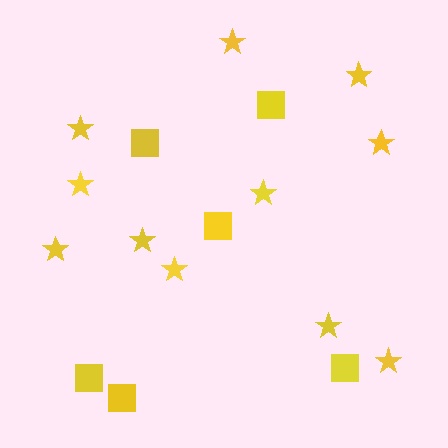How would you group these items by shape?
There are 2 groups: one group of stars (11) and one group of squares (6).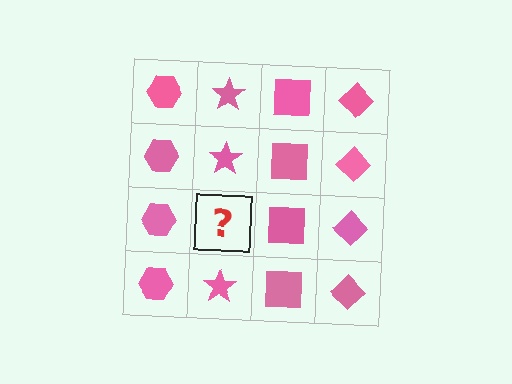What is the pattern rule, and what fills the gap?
The rule is that each column has a consistent shape. The gap should be filled with a pink star.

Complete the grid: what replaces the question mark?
The question mark should be replaced with a pink star.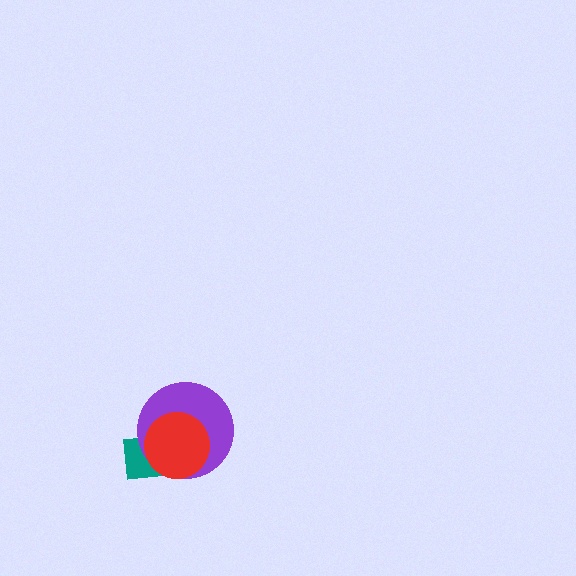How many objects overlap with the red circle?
2 objects overlap with the red circle.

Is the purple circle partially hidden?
Yes, it is partially covered by another shape.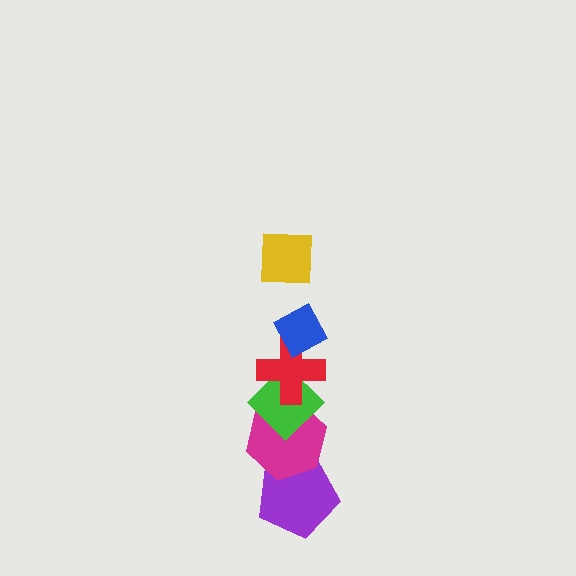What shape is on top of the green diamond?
The red cross is on top of the green diamond.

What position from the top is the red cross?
The red cross is 3rd from the top.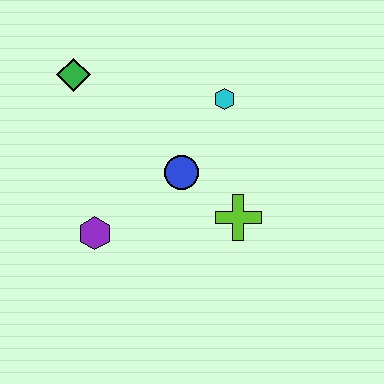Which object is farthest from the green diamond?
The lime cross is farthest from the green diamond.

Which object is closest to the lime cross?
The blue circle is closest to the lime cross.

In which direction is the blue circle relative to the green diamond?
The blue circle is to the right of the green diamond.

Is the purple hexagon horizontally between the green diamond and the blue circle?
Yes